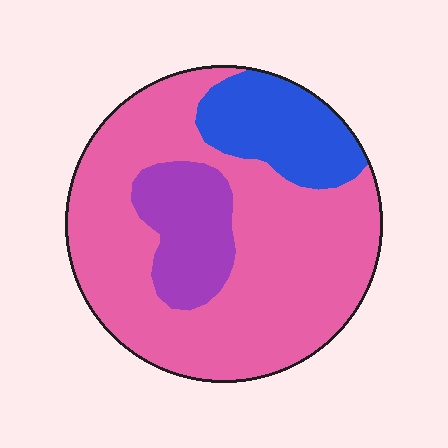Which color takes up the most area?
Pink, at roughly 70%.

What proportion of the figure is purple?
Purple covers roughly 15% of the figure.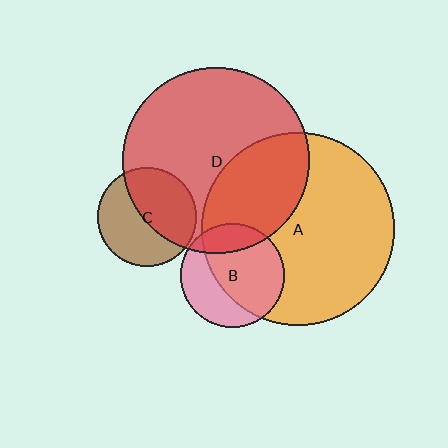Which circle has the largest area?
Circle A (orange).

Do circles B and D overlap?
Yes.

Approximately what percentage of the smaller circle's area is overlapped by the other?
Approximately 20%.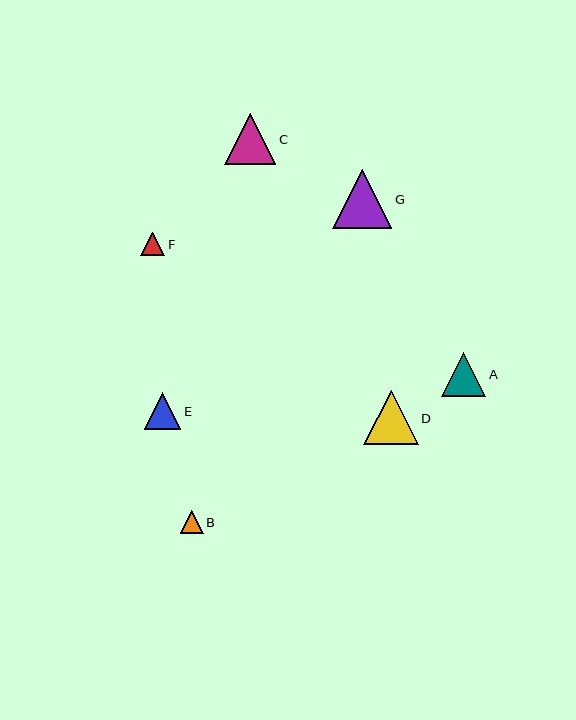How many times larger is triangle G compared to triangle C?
Triangle G is approximately 1.1 times the size of triangle C.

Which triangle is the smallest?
Triangle B is the smallest with a size of approximately 23 pixels.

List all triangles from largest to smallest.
From largest to smallest: G, D, C, A, E, F, B.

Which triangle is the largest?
Triangle G is the largest with a size of approximately 59 pixels.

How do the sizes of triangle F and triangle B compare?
Triangle F and triangle B are approximately the same size.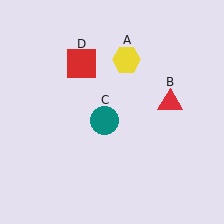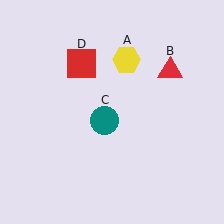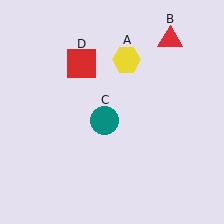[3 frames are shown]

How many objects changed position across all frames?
1 object changed position: red triangle (object B).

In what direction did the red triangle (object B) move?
The red triangle (object B) moved up.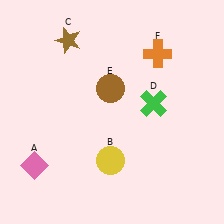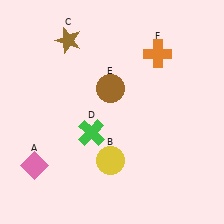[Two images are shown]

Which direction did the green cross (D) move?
The green cross (D) moved left.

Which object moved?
The green cross (D) moved left.